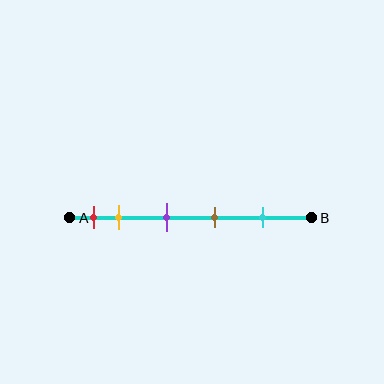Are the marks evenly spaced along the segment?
No, the marks are not evenly spaced.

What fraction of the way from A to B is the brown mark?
The brown mark is approximately 60% (0.6) of the way from A to B.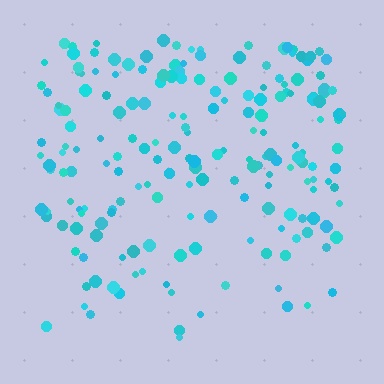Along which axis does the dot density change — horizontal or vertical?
Vertical.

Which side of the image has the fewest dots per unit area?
The bottom.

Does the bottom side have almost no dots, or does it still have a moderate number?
Still a moderate number, just noticeably fewer than the top.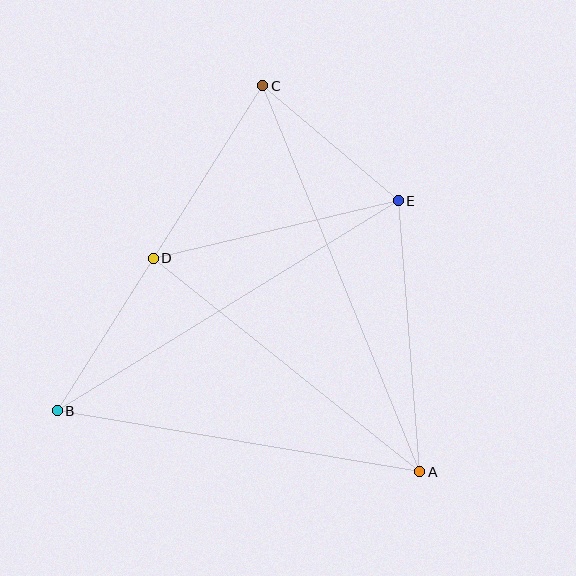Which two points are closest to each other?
Points C and E are closest to each other.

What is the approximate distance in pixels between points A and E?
The distance between A and E is approximately 272 pixels.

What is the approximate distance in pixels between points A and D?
The distance between A and D is approximately 341 pixels.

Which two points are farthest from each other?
Points A and C are farthest from each other.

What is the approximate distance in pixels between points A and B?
The distance between A and B is approximately 367 pixels.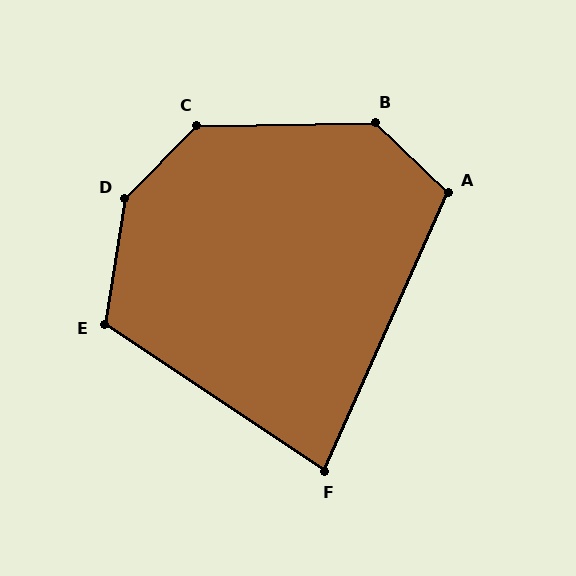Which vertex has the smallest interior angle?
F, at approximately 80 degrees.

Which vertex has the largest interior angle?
D, at approximately 144 degrees.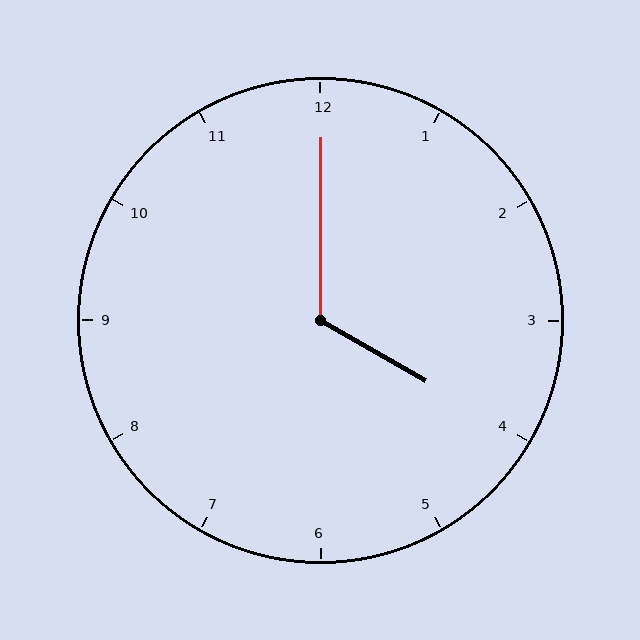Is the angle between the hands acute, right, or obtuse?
It is obtuse.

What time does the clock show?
4:00.